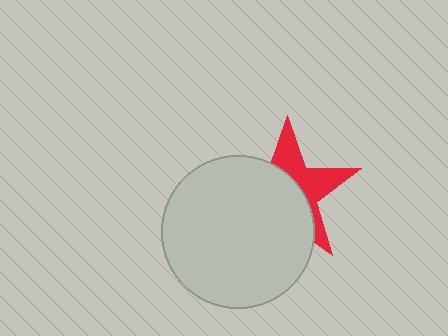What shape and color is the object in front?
The object in front is a light gray circle.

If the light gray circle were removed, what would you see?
You would see the complete red star.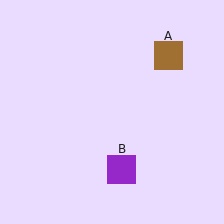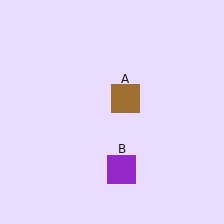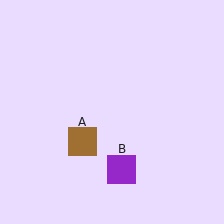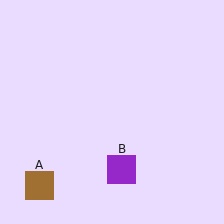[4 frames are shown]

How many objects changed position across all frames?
1 object changed position: brown square (object A).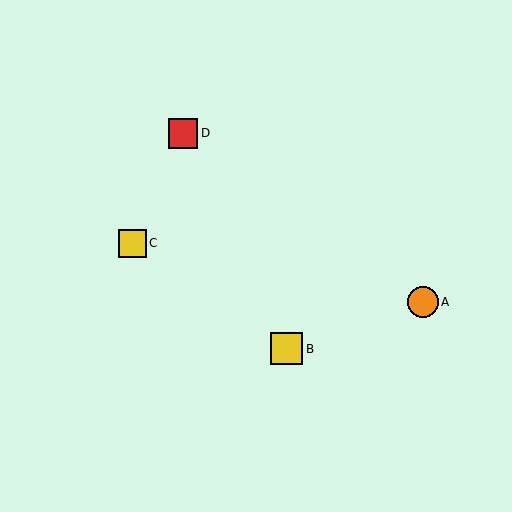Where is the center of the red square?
The center of the red square is at (183, 133).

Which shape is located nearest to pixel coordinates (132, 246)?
The yellow square (labeled C) at (132, 243) is nearest to that location.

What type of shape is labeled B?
Shape B is a yellow square.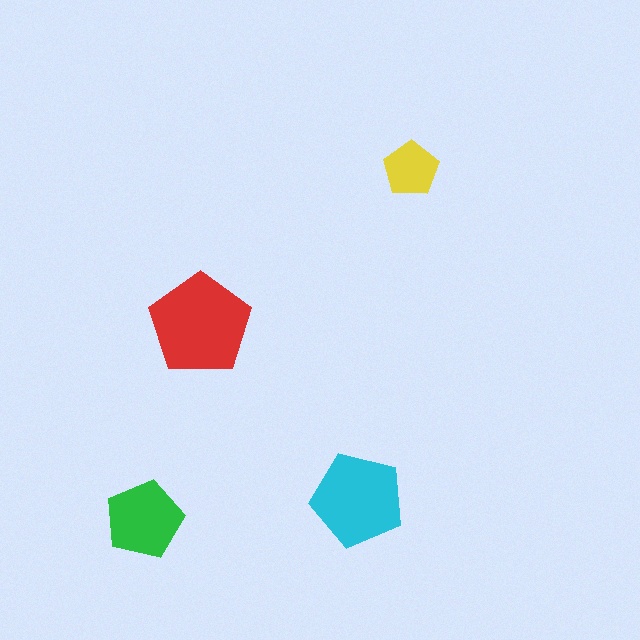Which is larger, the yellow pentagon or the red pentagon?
The red one.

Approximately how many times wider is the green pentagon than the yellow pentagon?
About 1.5 times wider.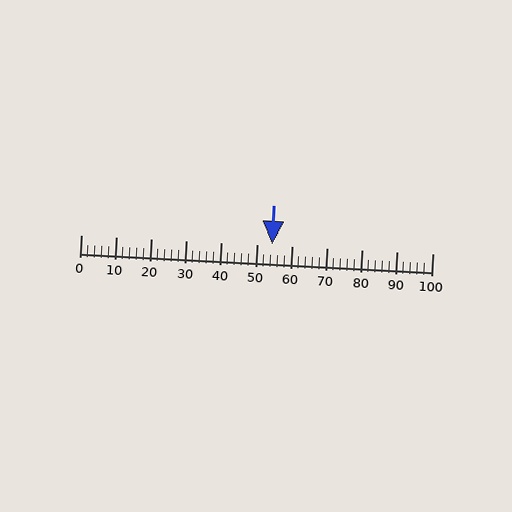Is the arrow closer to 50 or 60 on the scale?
The arrow is closer to 50.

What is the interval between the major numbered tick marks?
The major tick marks are spaced 10 units apart.